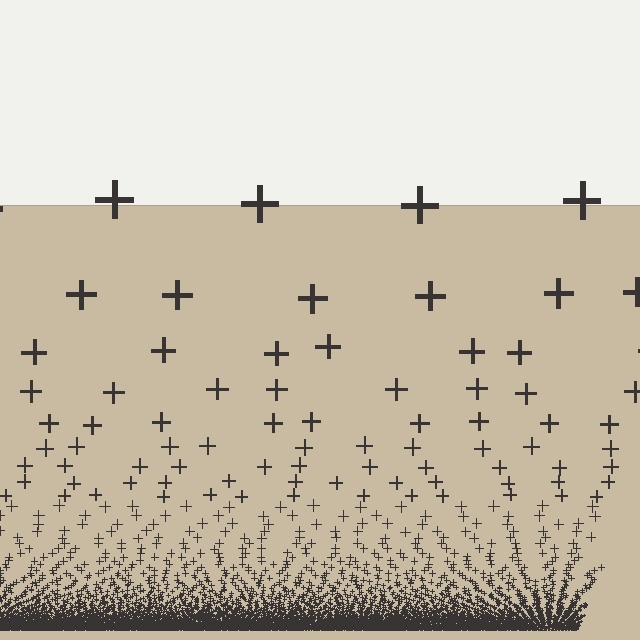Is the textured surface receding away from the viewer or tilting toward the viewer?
The surface appears to tilt toward the viewer. Texture elements get larger and sparser toward the top.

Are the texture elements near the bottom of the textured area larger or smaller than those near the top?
Smaller. The gradient is inverted — elements near the bottom are smaller and denser.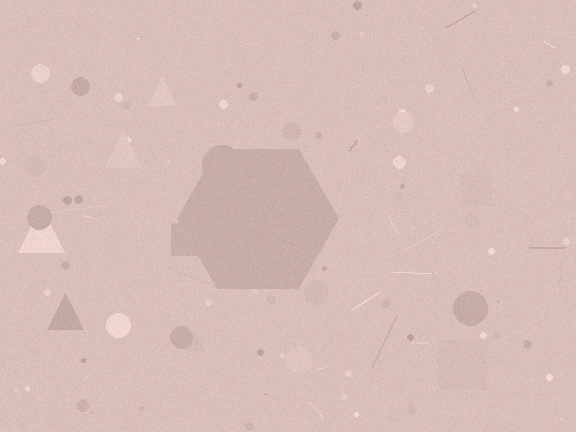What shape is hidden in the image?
A hexagon is hidden in the image.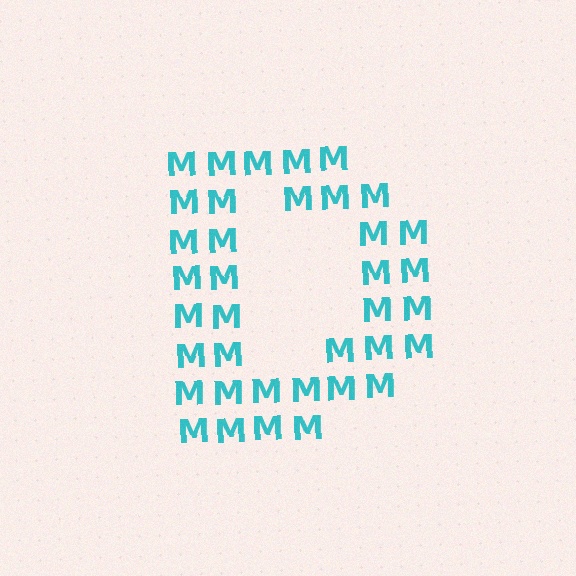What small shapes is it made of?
It is made of small letter M's.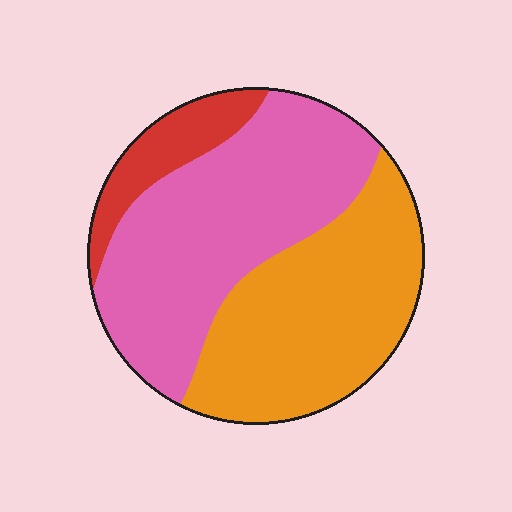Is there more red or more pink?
Pink.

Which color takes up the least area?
Red, at roughly 10%.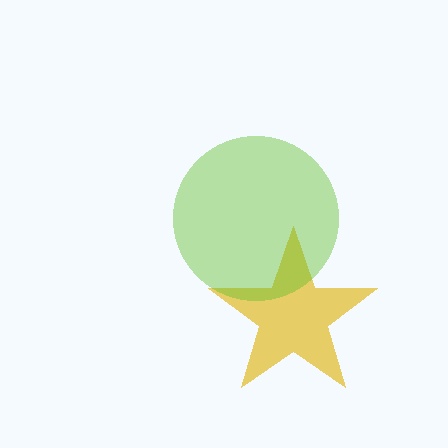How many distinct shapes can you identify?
There are 2 distinct shapes: a yellow star, a lime circle.